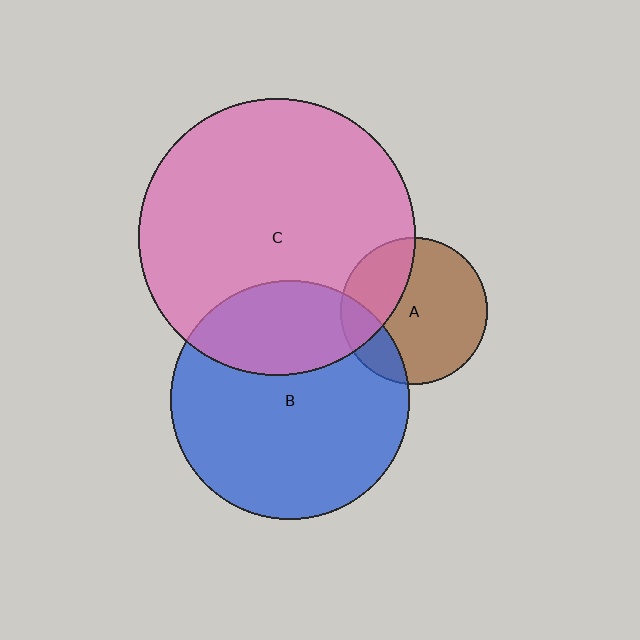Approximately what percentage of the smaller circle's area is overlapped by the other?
Approximately 20%.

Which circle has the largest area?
Circle C (pink).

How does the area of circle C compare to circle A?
Approximately 3.6 times.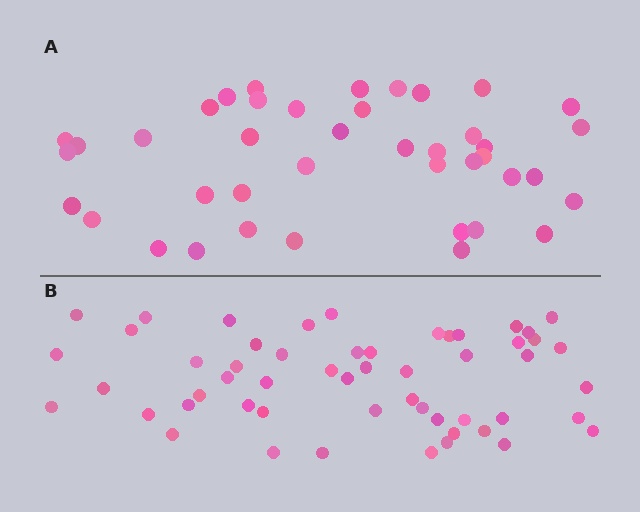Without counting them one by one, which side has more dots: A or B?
Region B (the bottom region) has more dots.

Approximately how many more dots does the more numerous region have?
Region B has approximately 15 more dots than region A.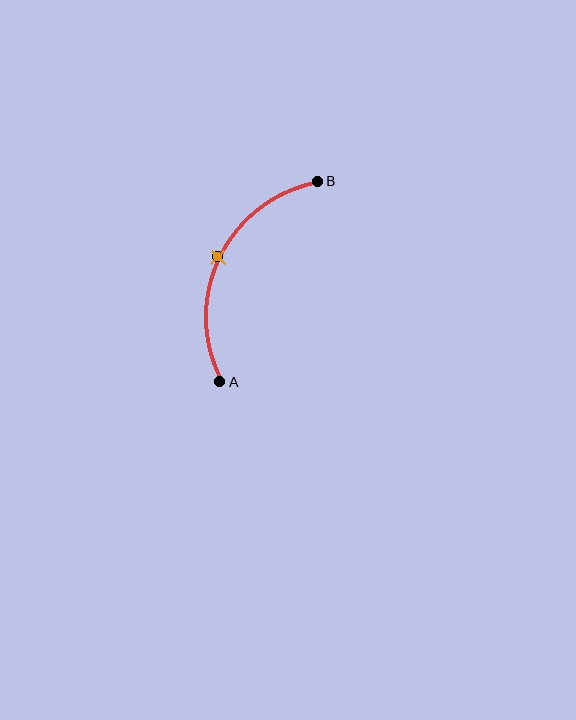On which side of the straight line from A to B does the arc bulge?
The arc bulges to the left of the straight line connecting A and B.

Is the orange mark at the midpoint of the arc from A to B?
Yes. The orange mark lies on the arc at equal arc-length from both A and B — it is the arc midpoint.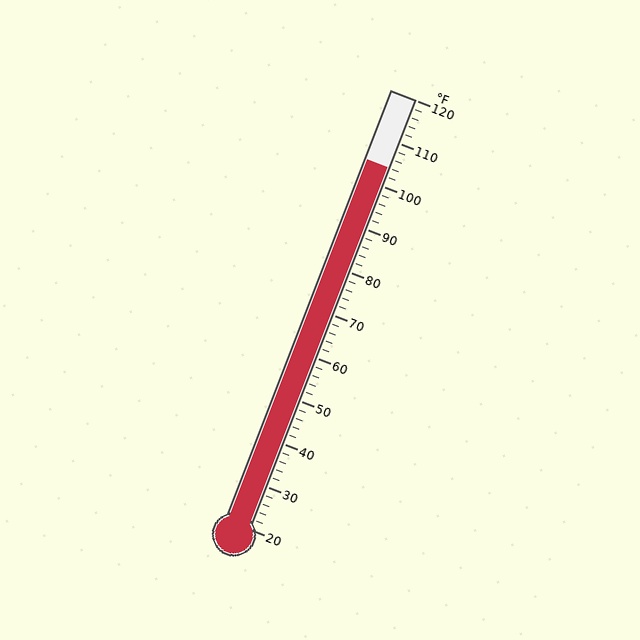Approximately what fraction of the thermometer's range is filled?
The thermometer is filled to approximately 85% of its range.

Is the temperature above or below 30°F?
The temperature is above 30°F.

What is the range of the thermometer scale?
The thermometer scale ranges from 20°F to 120°F.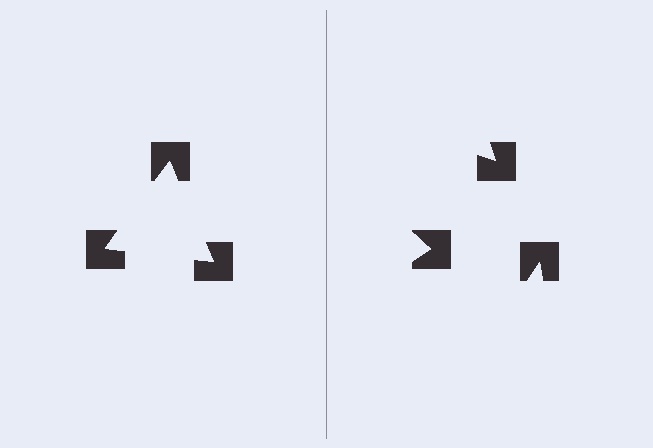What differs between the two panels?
The notched squares are positioned identically on both sides; only the wedge orientations differ. On the left they align to a triangle; on the right they are misaligned.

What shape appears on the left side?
An illusory triangle.